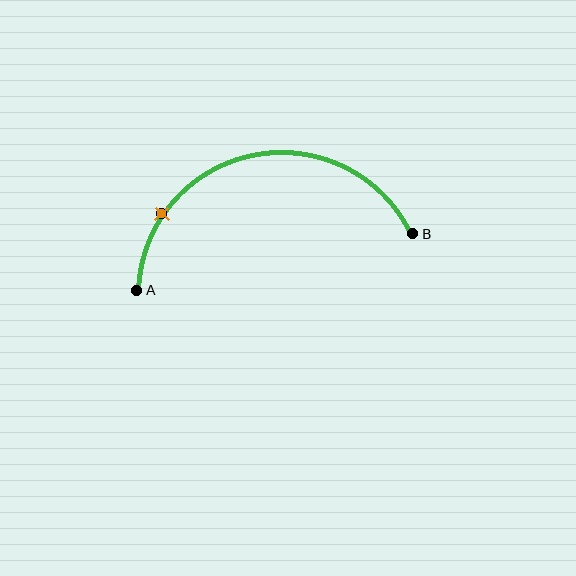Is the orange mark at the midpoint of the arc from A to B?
No. The orange mark lies on the arc but is closer to endpoint A. The arc midpoint would be at the point on the curve equidistant along the arc from both A and B.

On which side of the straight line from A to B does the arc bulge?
The arc bulges above the straight line connecting A and B.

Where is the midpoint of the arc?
The arc midpoint is the point on the curve farthest from the straight line joining A and B. It sits above that line.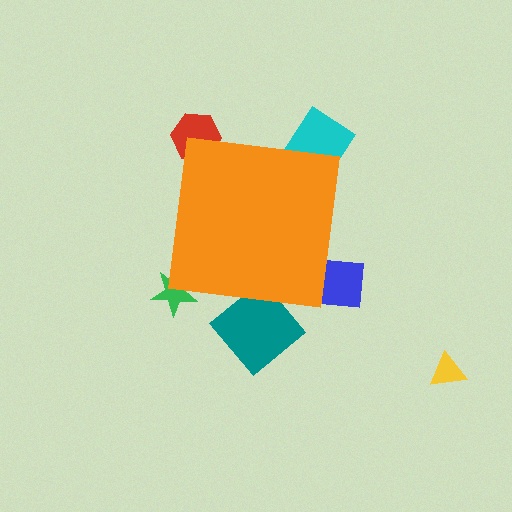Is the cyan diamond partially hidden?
Yes, the cyan diamond is partially hidden behind the orange square.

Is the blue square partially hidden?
Yes, the blue square is partially hidden behind the orange square.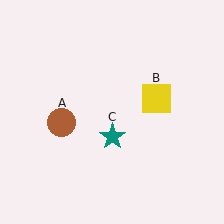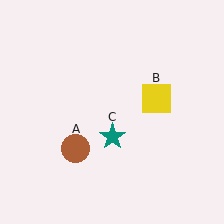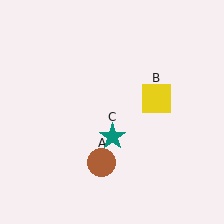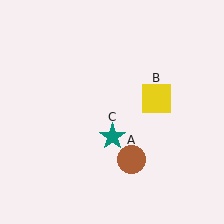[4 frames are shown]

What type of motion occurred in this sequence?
The brown circle (object A) rotated counterclockwise around the center of the scene.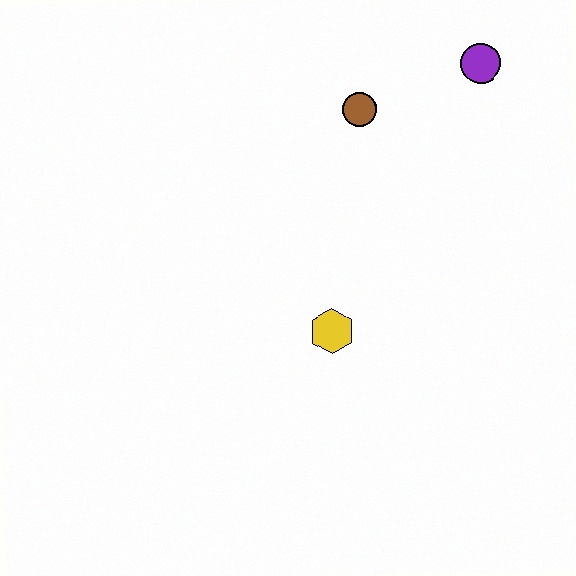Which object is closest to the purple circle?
The brown circle is closest to the purple circle.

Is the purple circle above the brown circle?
Yes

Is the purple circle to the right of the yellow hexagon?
Yes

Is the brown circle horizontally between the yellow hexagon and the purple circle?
Yes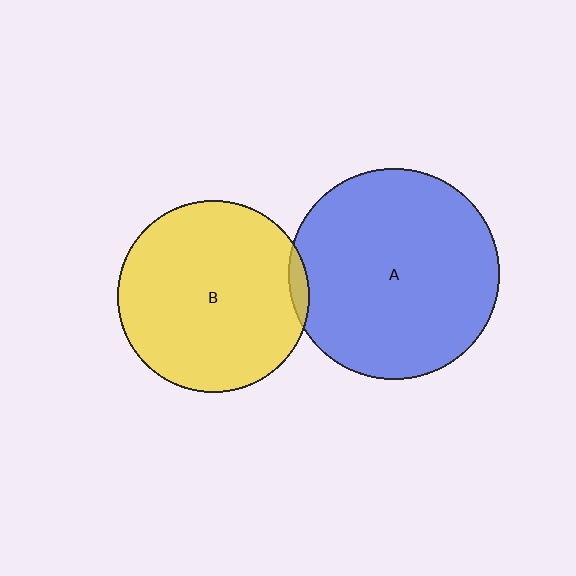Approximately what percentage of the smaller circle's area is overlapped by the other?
Approximately 5%.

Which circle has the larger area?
Circle A (blue).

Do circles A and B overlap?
Yes.